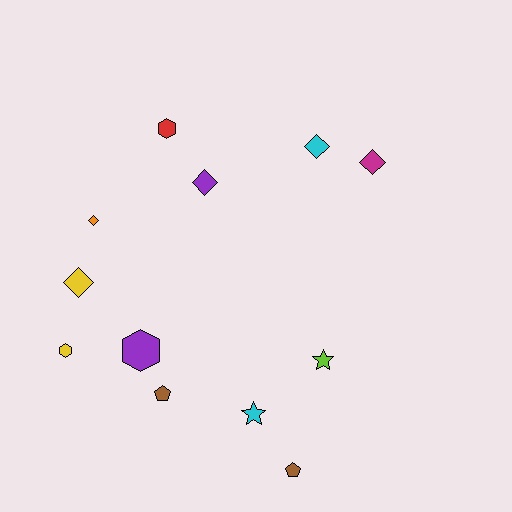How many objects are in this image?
There are 12 objects.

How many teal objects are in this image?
There are no teal objects.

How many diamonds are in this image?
There are 5 diamonds.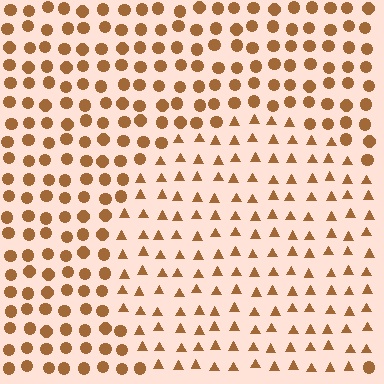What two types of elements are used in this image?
The image uses triangles inside the circle region and circles outside it.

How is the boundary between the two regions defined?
The boundary is defined by a change in element shape: triangles inside vs. circles outside. All elements share the same color and spacing.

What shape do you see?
I see a circle.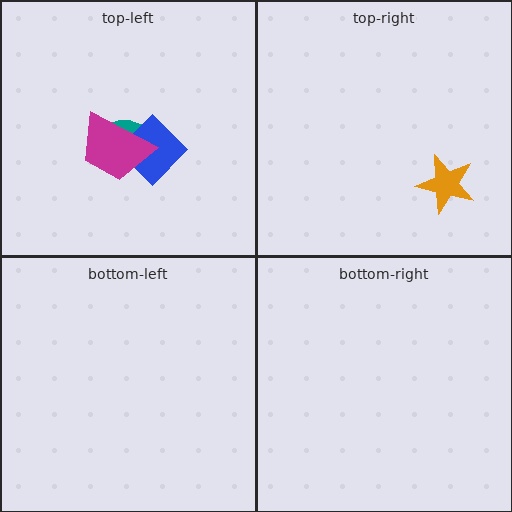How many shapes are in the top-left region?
3.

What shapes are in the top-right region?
The orange star.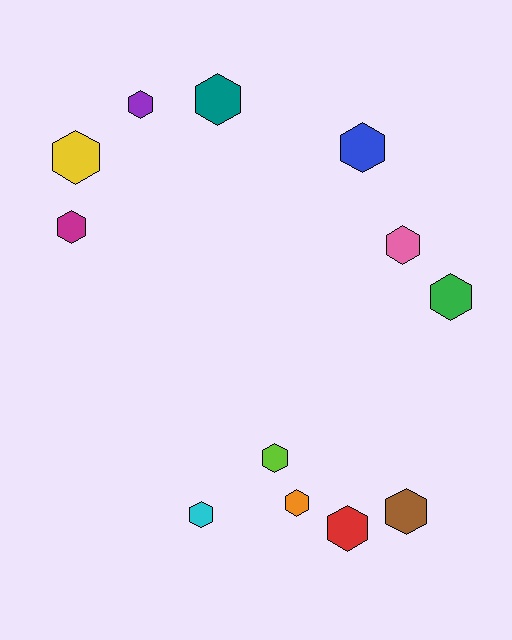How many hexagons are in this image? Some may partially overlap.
There are 12 hexagons.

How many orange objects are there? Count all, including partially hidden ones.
There is 1 orange object.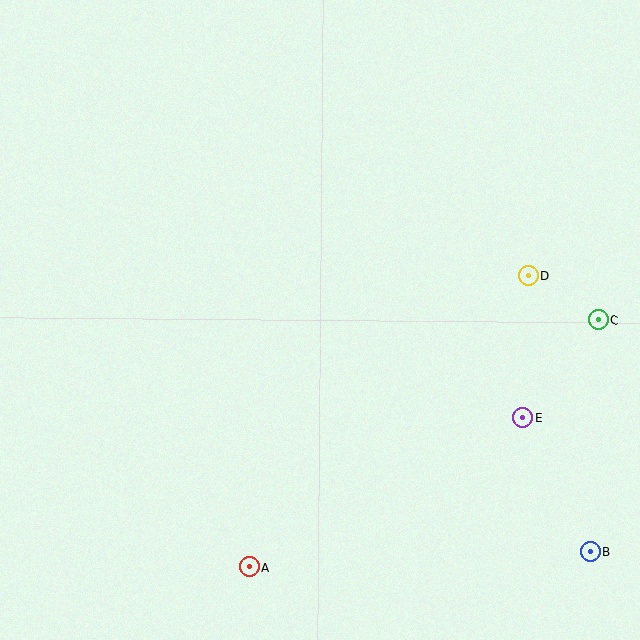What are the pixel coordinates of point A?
Point A is at (249, 567).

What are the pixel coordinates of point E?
Point E is at (523, 417).